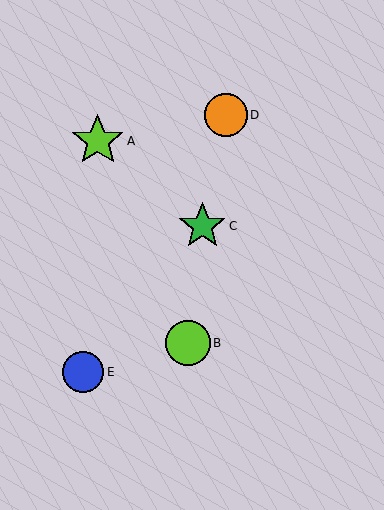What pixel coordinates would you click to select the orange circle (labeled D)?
Click at (226, 115) to select the orange circle D.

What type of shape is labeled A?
Shape A is a lime star.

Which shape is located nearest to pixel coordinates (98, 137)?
The lime star (labeled A) at (98, 141) is nearest to that location.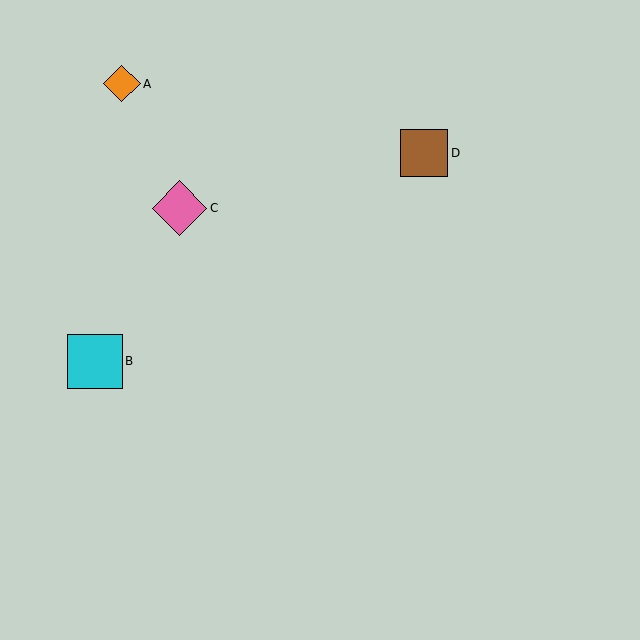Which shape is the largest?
The pink diamond (labeled C) is the largest.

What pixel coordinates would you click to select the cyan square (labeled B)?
Click at (95, 361) to select the cyan square B.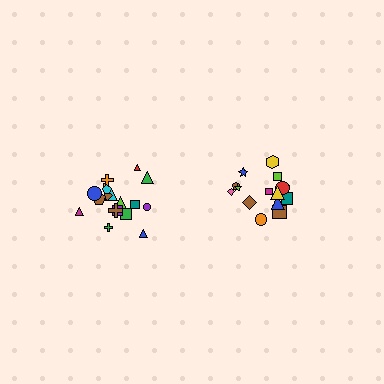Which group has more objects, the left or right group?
The left group.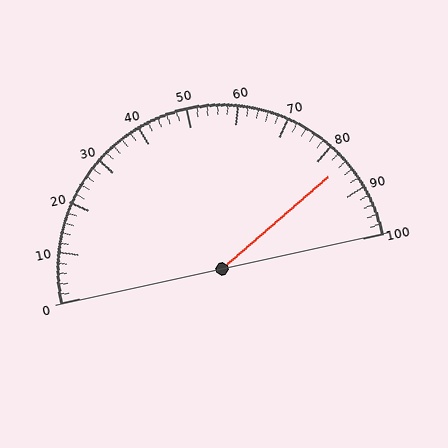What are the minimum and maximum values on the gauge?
The gauge ranges from 0 to 100.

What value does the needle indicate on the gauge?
The needle indicates approximately 84.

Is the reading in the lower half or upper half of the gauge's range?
The reading is in the upper half of the range (0 to 100).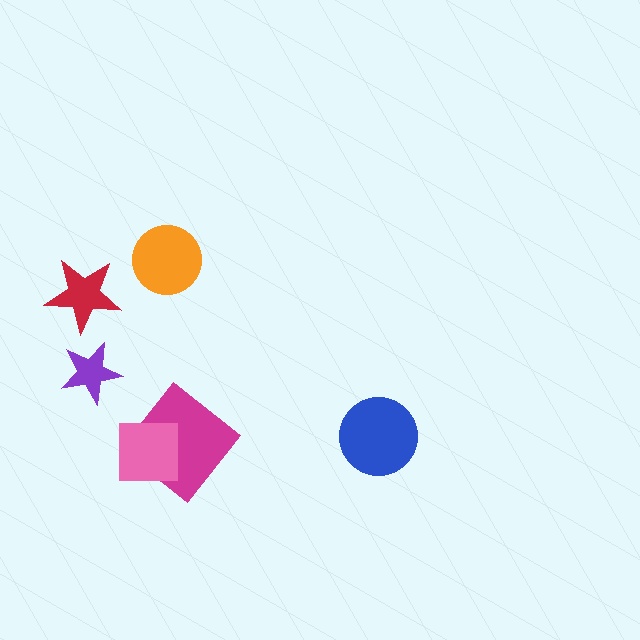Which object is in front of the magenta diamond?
The pink square is in front of the magenta diamond.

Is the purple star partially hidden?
No, no other shape covers it.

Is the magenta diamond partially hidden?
Yes, it is partially covered by another shape.